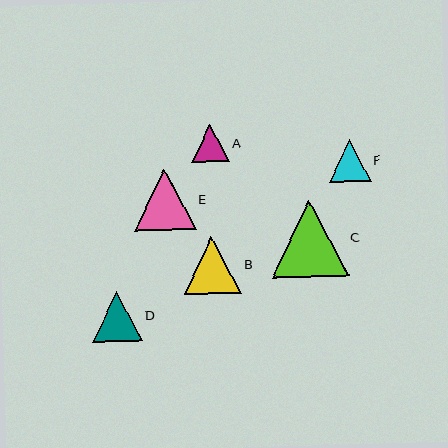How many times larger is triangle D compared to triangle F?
Triangle D is approximately 1.2 times the size of triangle F.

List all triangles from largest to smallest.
From largest to smallest: C, E, B, D, F, A.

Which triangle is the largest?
Triangle C is the largest with a size of approximately 77 pixels.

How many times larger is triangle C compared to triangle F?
Triangle C is approximately 1.8 times the size of triangle F.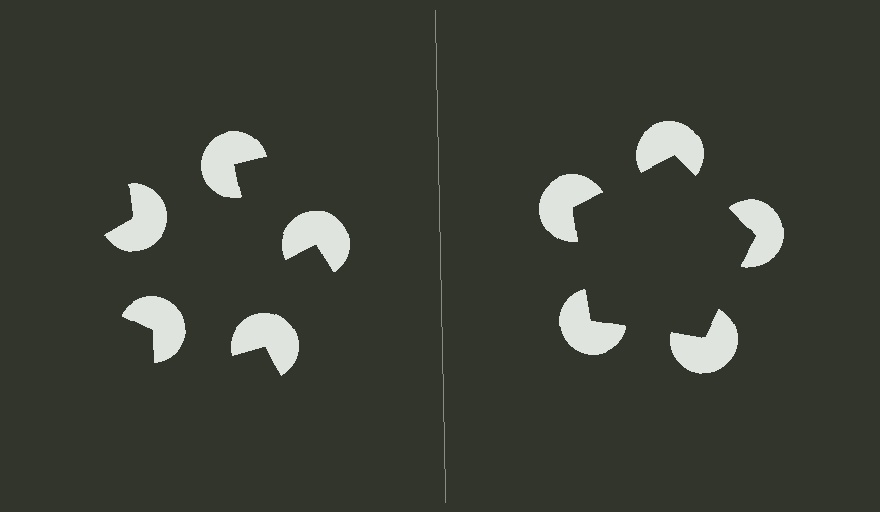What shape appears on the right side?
An illusory pentagon.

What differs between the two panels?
The pac-man discs are positioned identically on both sides; only the wedge orientations differ. On the right they align to a pentagon; on the left they are misaligned.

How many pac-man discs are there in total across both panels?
10 — 5 on each side.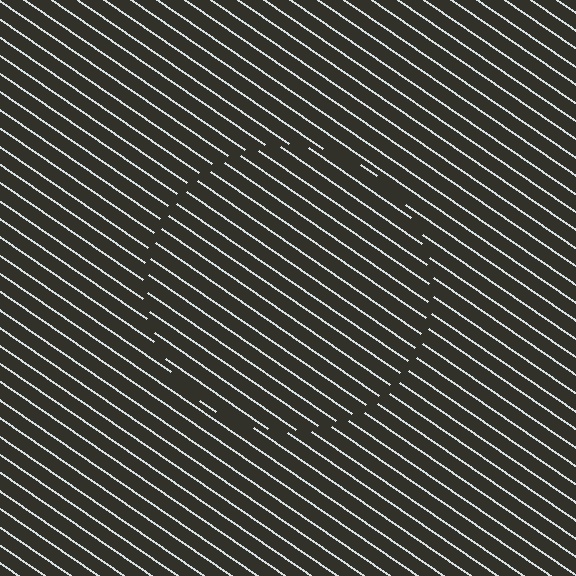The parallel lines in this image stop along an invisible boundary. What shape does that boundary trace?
An illusory circle. The interior of the shape contains the same grating, shifted by half a period — the contour is defined by the phase discontinuity where line-ends from the inner and outer gratings abut.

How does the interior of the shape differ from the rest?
The interior of the shape contains the same grating, shifted by half a period — the contour is defined by the phase discontinuity where line-ends from the inner and outer gratings abut.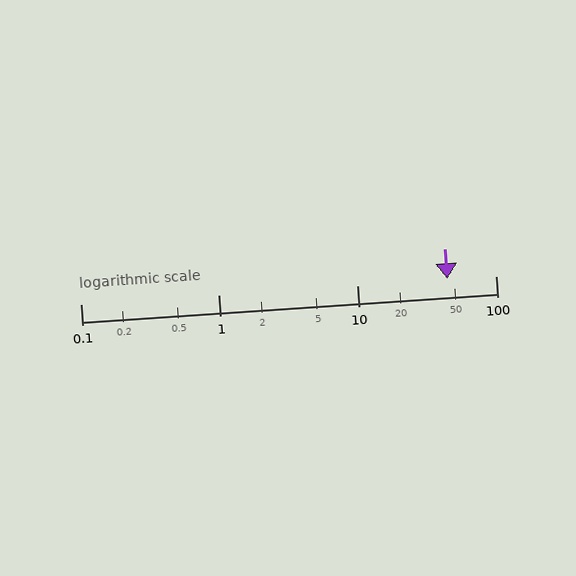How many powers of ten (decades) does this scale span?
The scale spans 3 decades, from 0.1 to 100.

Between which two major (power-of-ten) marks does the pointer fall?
The pointer is between 10 and 100.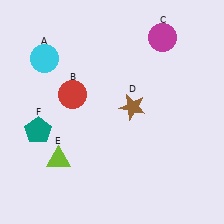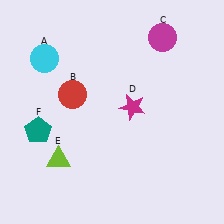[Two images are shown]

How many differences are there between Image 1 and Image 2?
There is 1 difference between the two images.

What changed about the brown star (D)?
In Image 1, D is brown. In Image 2, it changed to magenta.